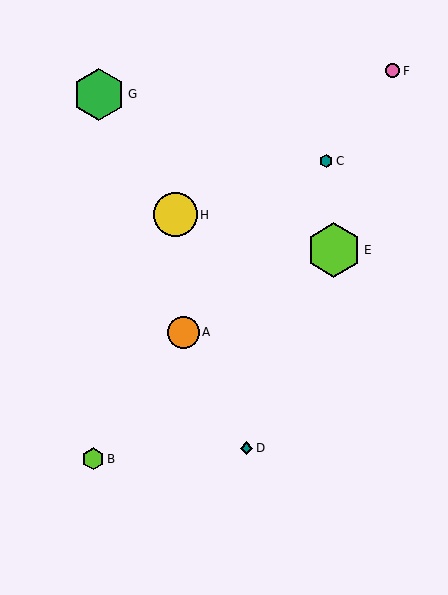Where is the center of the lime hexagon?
The center of the lime hexagon is at (93, 459).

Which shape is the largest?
The lime hexagon (labeled E) is the largest.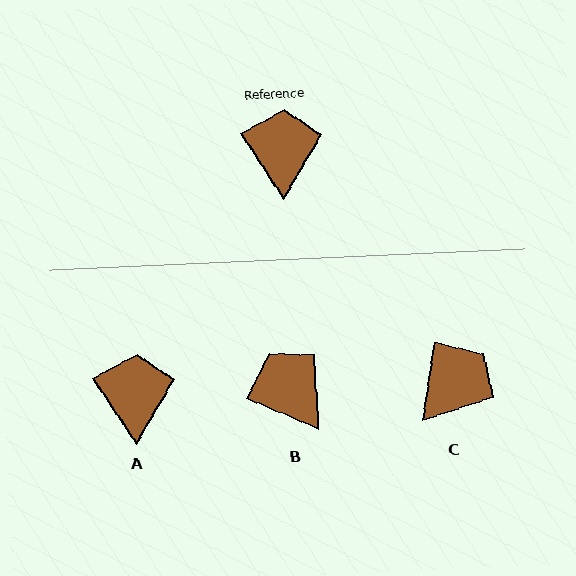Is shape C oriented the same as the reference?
No, it is off by about 41 degrees.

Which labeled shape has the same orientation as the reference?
A.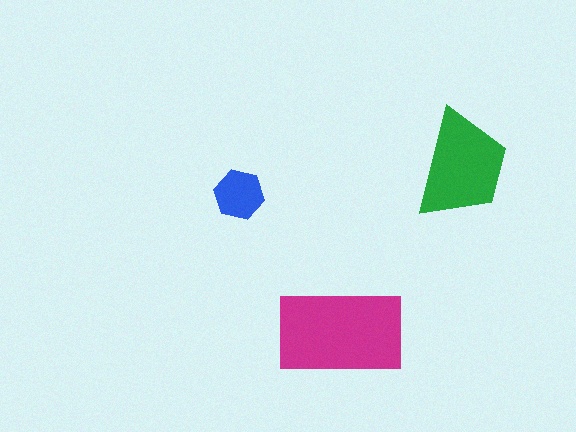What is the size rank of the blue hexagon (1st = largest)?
3rd.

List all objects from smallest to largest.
The blue hexagon, the green trapezoid, the magenta rectangle.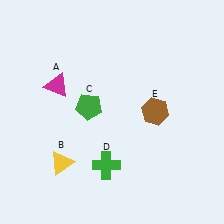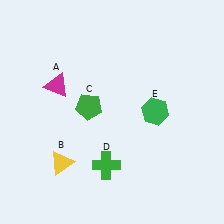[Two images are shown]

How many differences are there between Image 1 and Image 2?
There is 1 difference between the two images.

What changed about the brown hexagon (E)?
In Image 1, E is brown. In Image 2, it changed to green.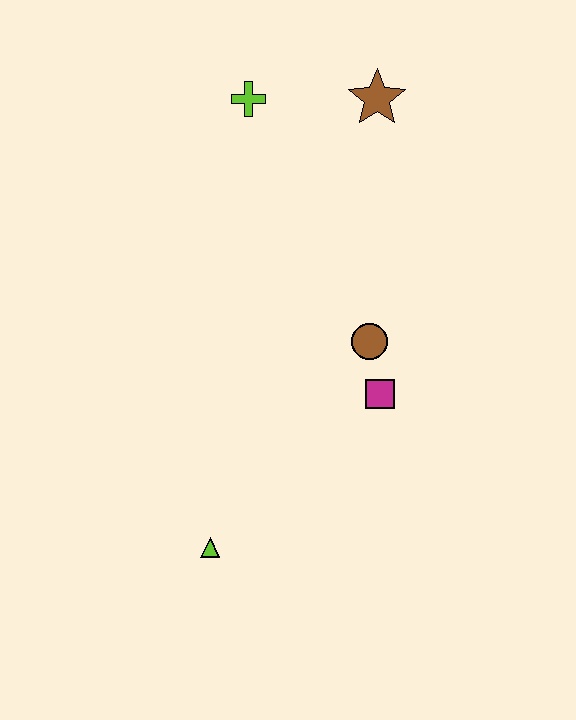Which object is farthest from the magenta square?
The lime cross is farthest from the magenta square.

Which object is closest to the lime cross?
The brown star is closest to the lime cross.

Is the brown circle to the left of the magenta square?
Yes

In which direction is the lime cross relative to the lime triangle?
The lime cross is above the lime triangle.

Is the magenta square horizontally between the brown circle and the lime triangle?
No